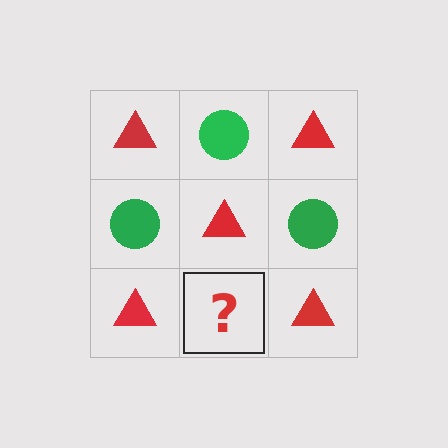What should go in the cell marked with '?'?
The missing cell should contain a green circle.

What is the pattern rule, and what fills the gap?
The rule is that it alternates red triangle and green circle in a checkerboard pattern. The gap should be filled with a green circle.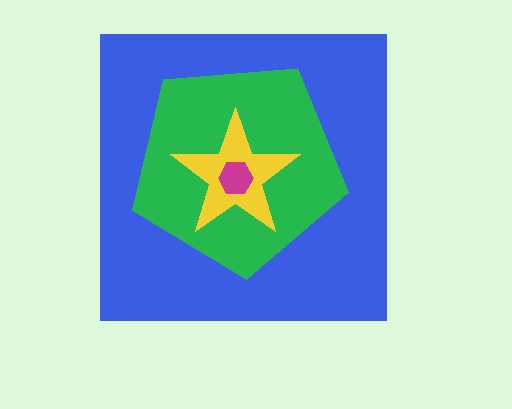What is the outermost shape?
The blue square.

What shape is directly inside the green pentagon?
The yellow star.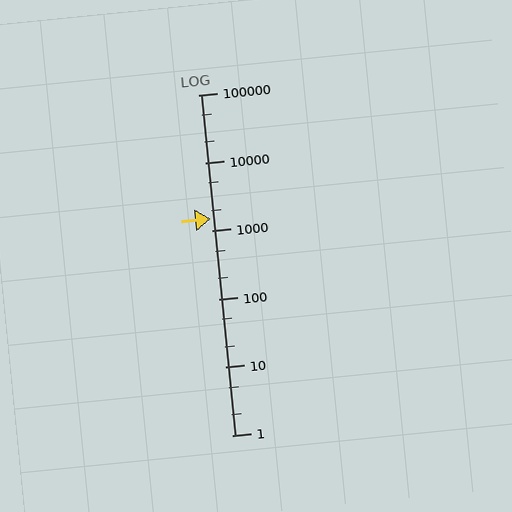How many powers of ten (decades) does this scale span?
The scale spans 5 decades, from 1 to 100000.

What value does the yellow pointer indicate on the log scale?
The pointer indicates approximately 1500.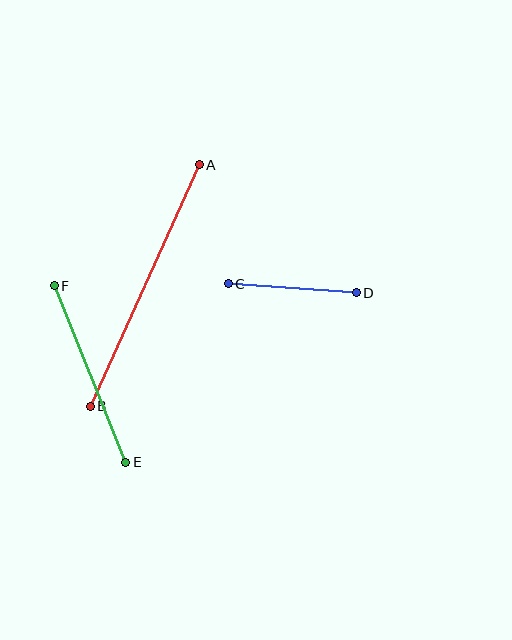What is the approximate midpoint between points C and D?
The midpoint is at approximately (292, 288) pixels.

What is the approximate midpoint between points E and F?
The midpoint is at approximately (90, 374) pixels.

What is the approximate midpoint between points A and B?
The midpoint is at approximately (145, 286) pixels.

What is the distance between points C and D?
The distance is approximately 128 pixels.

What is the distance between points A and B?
The distance is approximately 265 pixels.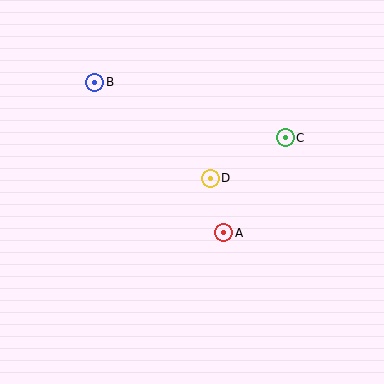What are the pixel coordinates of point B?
Point B is at (95, 82).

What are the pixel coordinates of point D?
Point D is at (210, 178).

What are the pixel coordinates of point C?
Point C is at (285, 138).